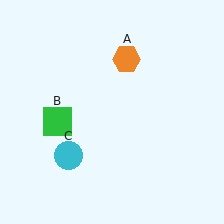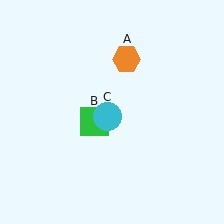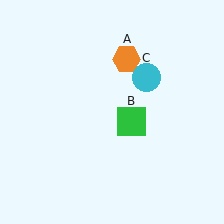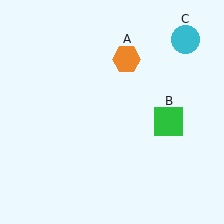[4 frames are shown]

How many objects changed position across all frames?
2 objects changed position: green square (object B), cyan circle (object C).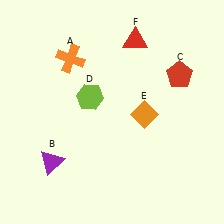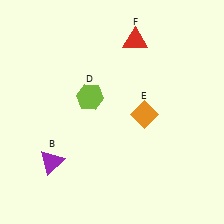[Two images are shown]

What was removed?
The orange cross (A), the red pentagon (C) were removed in Image 2.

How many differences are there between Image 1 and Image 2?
There are 2 differences between the two images.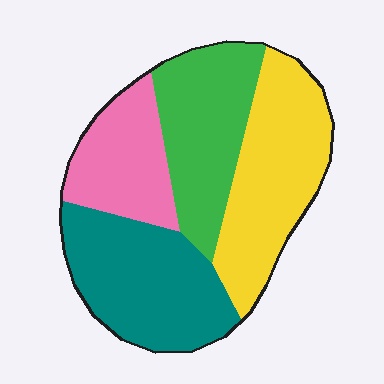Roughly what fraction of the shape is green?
Green covers roughly 25% of the shape.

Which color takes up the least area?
Pink, at roughly 20%.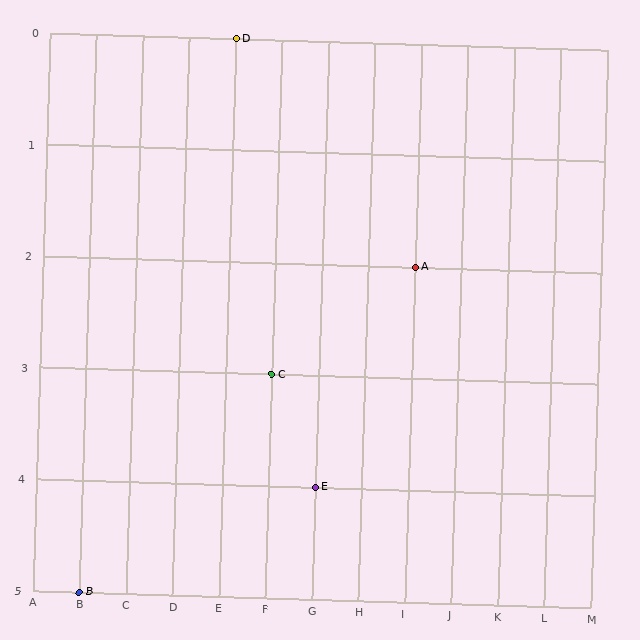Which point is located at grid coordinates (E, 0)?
Point D is at (E, 0).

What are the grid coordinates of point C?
Point C is at grid coordinates (F, 3).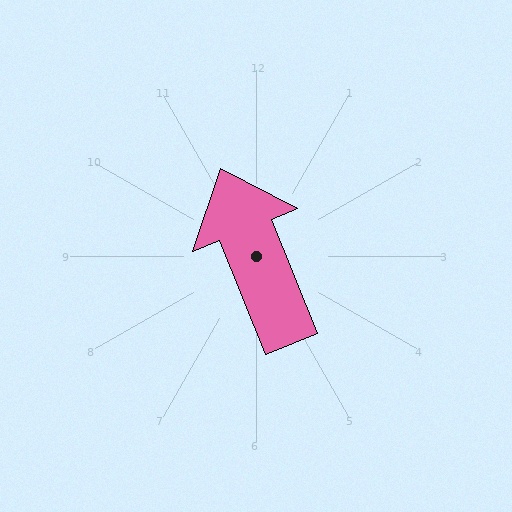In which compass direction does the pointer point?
North.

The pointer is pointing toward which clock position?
Roughly 11 o'clock.